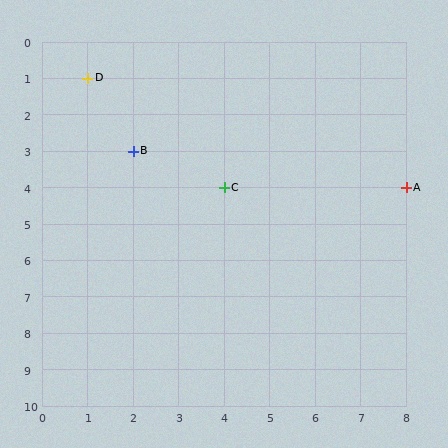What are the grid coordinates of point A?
Point A is at grid coordinates (8, 4).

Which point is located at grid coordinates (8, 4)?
Point A is at (8, 4).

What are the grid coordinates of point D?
Point D is at grid coordinates (1, 1).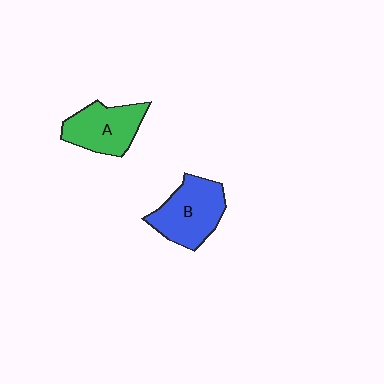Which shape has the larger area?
Shape B (blue).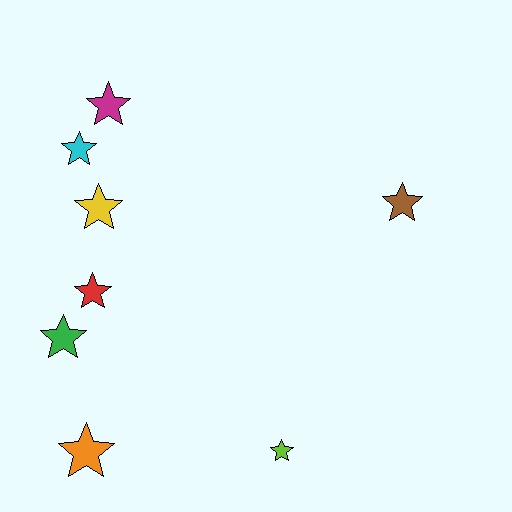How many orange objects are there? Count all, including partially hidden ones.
There is 1 orange object.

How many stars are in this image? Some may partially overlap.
There are 8 stars.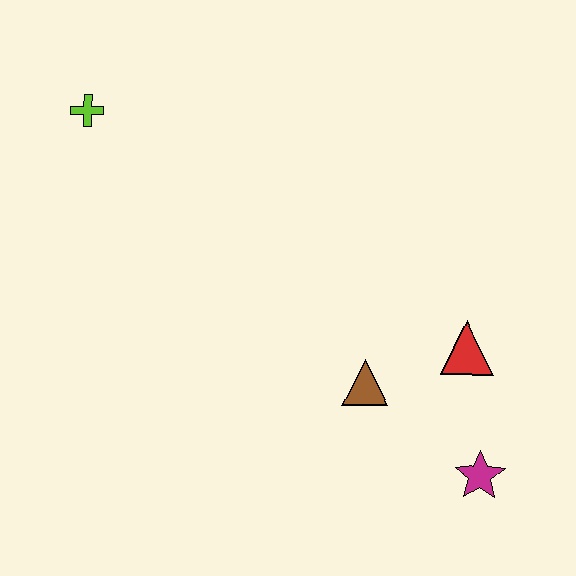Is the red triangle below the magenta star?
No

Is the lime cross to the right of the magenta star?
No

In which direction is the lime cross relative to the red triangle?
The lime cross is to the left of the red triangle.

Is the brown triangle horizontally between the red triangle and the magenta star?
No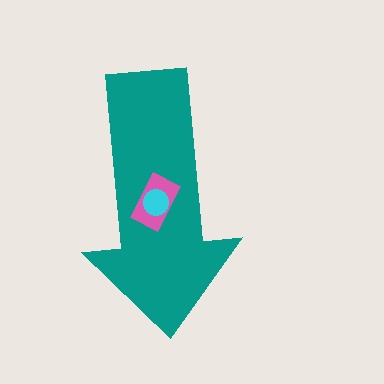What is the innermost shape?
The cyan circle.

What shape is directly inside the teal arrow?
The pink rectangle.